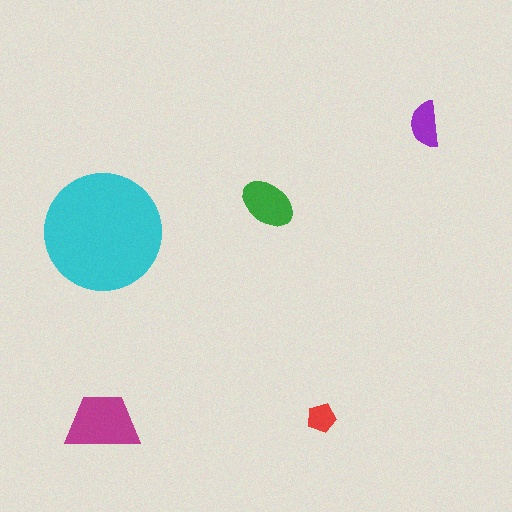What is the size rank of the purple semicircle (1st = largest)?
4th.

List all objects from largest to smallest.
The cyan circle, the magenta trapezoid, the green ellipse, the purple semicircle, the red pentagon.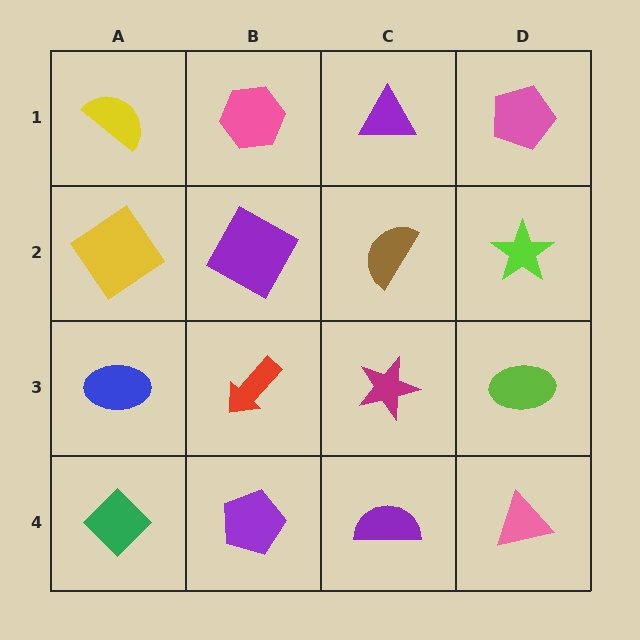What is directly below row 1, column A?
A yellow diamond.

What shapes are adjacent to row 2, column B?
A pink hexagon (row 1, column B), a red arrow (row 3, column B), a yellow diamond (row 2, column A), a brown semicircle (row 2, column C).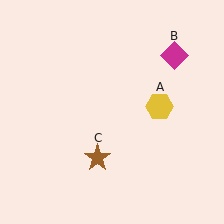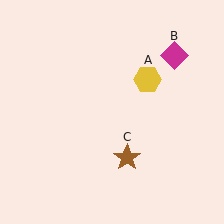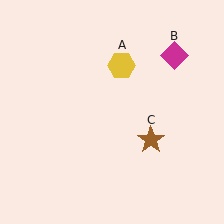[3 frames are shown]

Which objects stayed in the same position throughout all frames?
Magenta diamond (object B) remained stationary.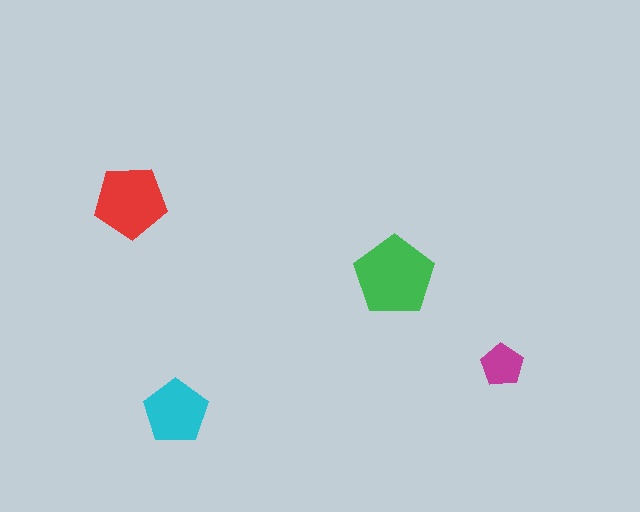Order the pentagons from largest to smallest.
the green one, the red one, the cyan one, the magenta one.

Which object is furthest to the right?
The magenta pentagon is rightmost.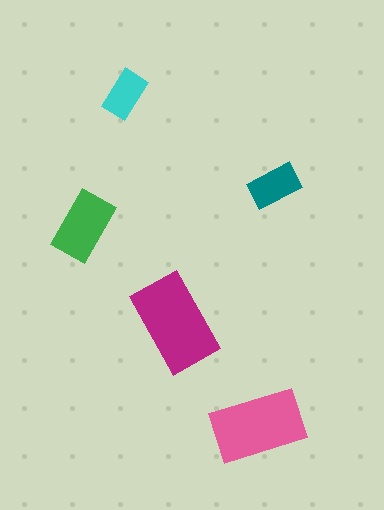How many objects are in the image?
There are 5 objects in the image.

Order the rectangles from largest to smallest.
the magenta one, the pink one, the green one, the teal one, the cyan one.